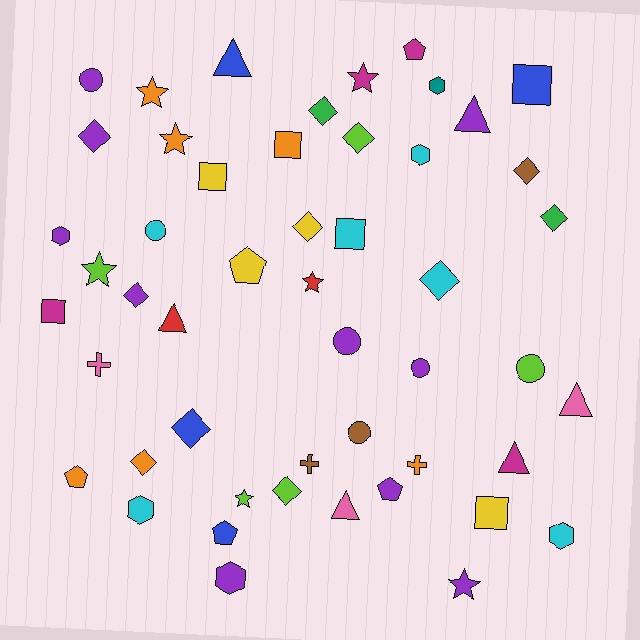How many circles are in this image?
There are 6 circles.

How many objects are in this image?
There are 50 objects.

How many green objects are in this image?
There are 2 green objects.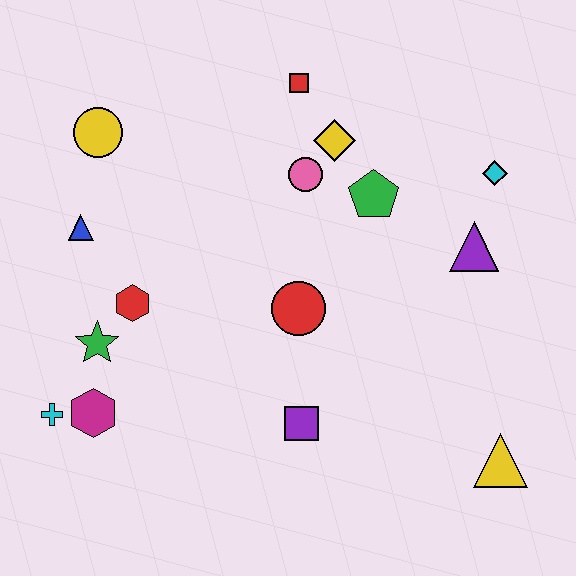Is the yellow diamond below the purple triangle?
No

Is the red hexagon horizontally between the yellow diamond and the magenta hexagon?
Yes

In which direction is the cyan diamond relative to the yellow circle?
The cyan diamond is to the right of the yellow circle.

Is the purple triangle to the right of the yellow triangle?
No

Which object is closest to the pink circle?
The yellow diamond is closest to the pink circle.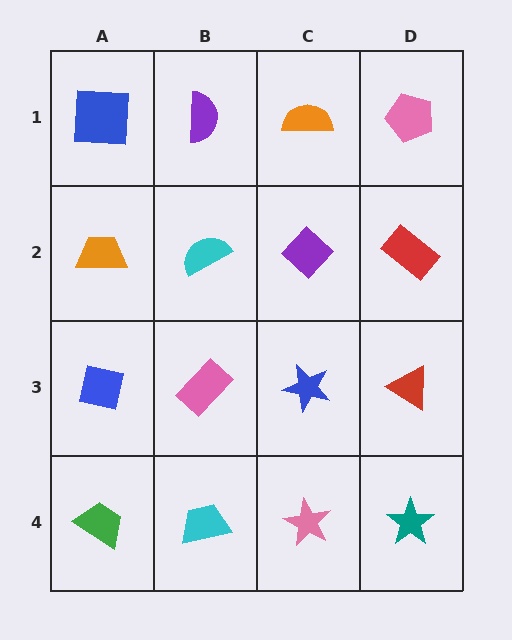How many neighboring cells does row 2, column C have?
4.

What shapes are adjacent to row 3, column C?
A purple diamond (row 2, column C), a pink star (row 4, column C), a pink rectangle (row 3, column B), a red triangle (row 3, column D).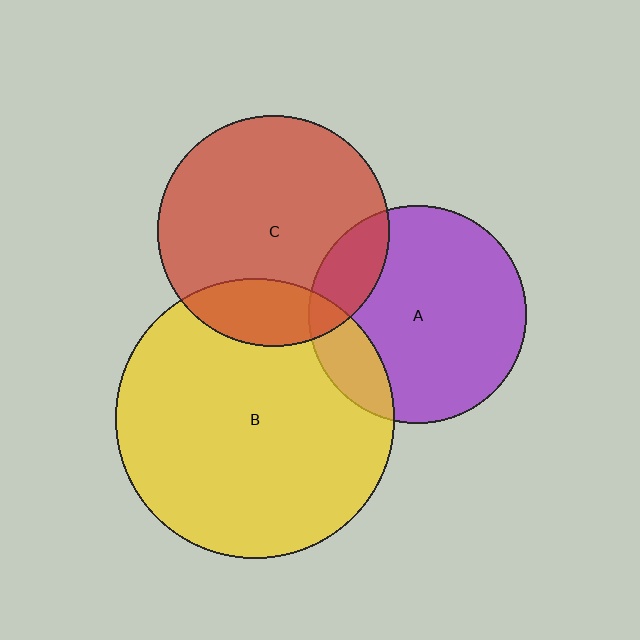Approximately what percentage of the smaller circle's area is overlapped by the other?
Approximately 20%.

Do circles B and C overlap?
Yes.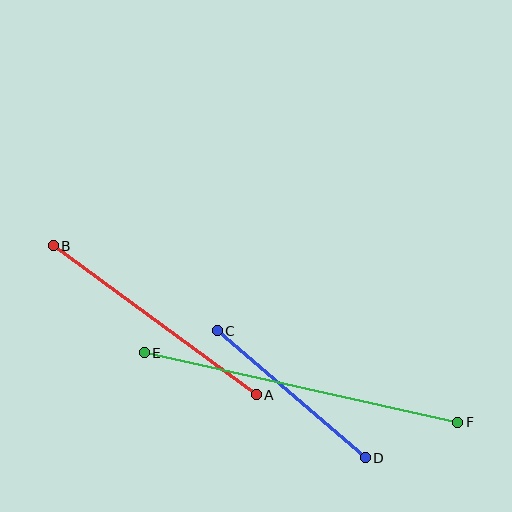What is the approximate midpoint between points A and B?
The midpoint is at approximately (155, 320) pixels.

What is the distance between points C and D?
The distance is approximately 195 pixels.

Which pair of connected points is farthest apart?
Points E and F are farthest apart.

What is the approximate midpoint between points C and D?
The midpoint is at approximately (291, 394) pixels.